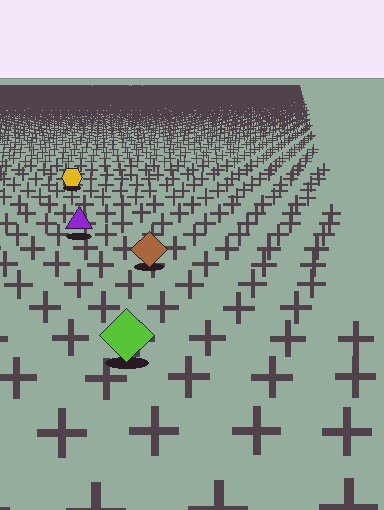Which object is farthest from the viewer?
The yellow hexagon is farthest from the viewer. It appears smaller and the ground texture around it is denser.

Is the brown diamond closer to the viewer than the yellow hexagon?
Yes. The brown diamond is closer — you can tell from the texture gradient: the ground texture is coarser near it.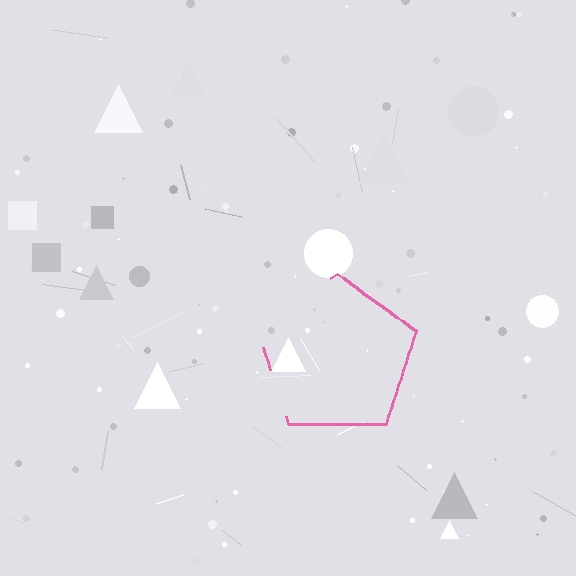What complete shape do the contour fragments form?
The contour fragments form a pentagon.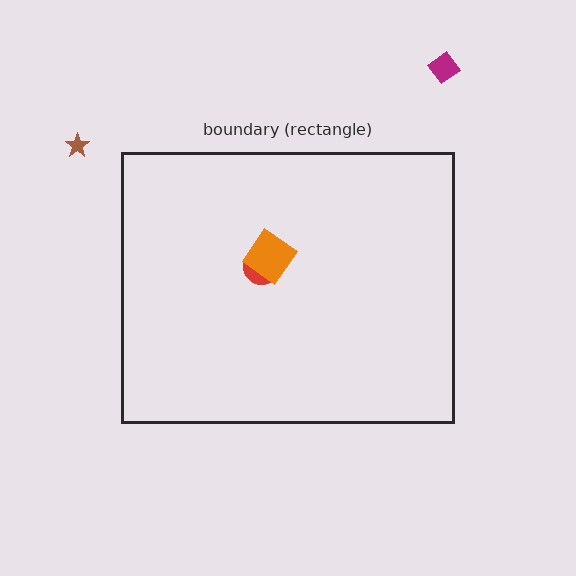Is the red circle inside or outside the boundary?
Inside.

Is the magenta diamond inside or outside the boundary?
Outside.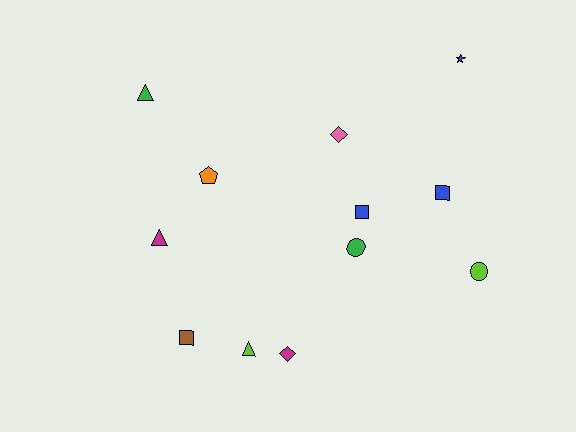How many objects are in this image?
There are 12 objects.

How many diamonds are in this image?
There are 2 diamonds.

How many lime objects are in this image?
There are 2 lime objects.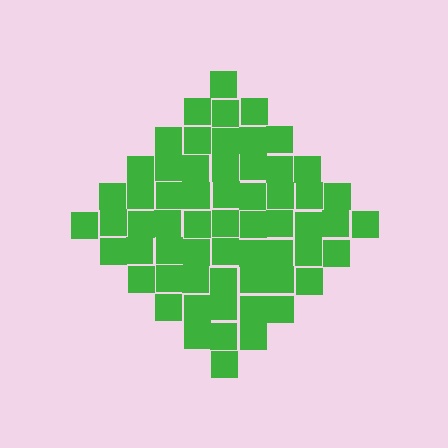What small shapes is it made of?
It is made of small squares.